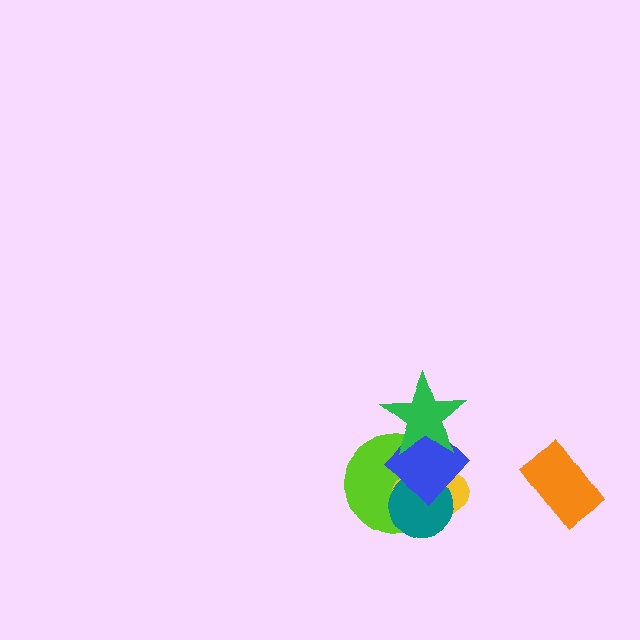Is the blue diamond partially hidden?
Yes, it is partially covered by another shape.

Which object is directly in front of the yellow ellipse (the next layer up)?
The teal circle is directly in front of the yellow ellipse.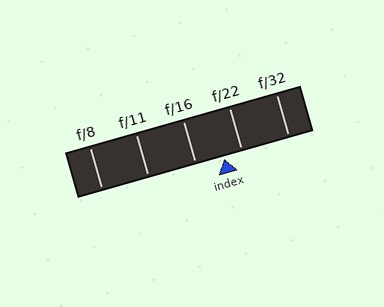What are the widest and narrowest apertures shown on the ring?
The widest aperture shown is f/8 and the narrowest is f/32.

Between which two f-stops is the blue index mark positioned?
The index mark is between f/16 and f/22.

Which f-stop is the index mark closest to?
The index mark is closest to f/22.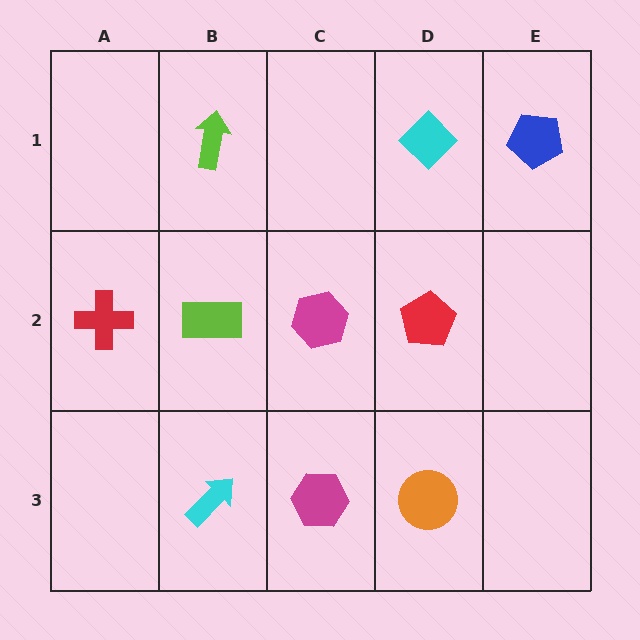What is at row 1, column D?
A cyan diamond.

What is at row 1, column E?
A blue pentagon.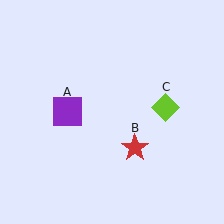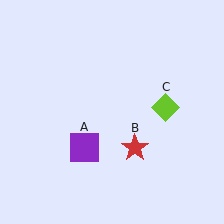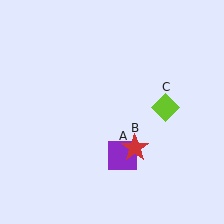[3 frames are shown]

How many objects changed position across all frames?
1 object changed position: purple square (object A).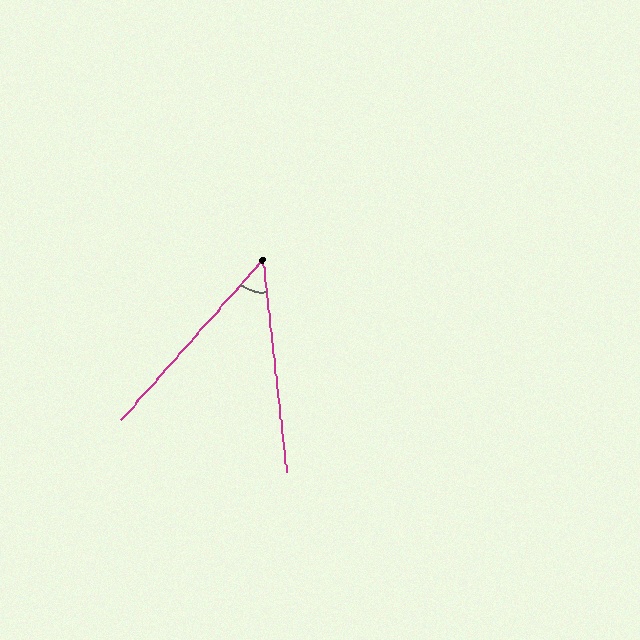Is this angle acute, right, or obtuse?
It is acute.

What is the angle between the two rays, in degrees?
Approximately 48 degrees.